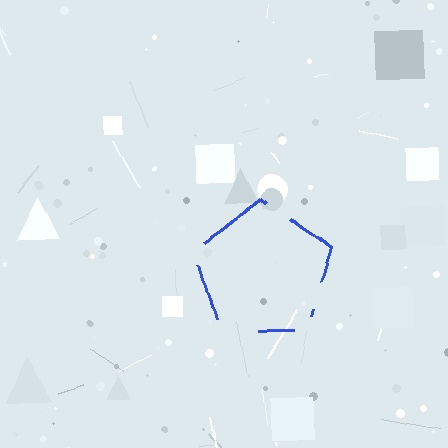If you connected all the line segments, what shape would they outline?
They would outline a pentagon.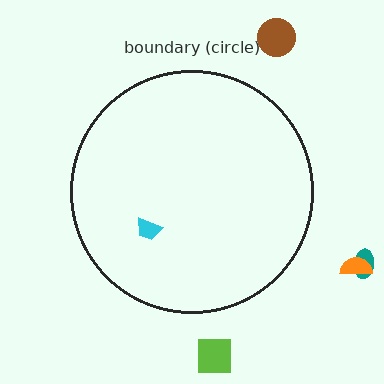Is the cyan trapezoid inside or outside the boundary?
Inside.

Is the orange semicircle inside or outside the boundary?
Outside.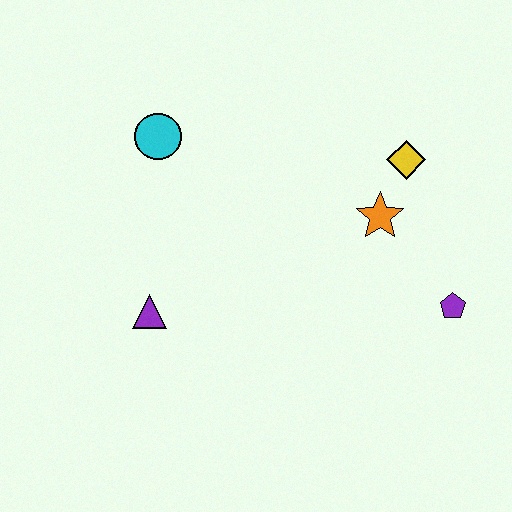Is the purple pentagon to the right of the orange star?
Yes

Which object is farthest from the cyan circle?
The purple pentagon is farthest from the cyan circle.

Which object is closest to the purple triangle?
The cyan circle is closest to the purple triangle.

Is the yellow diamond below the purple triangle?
No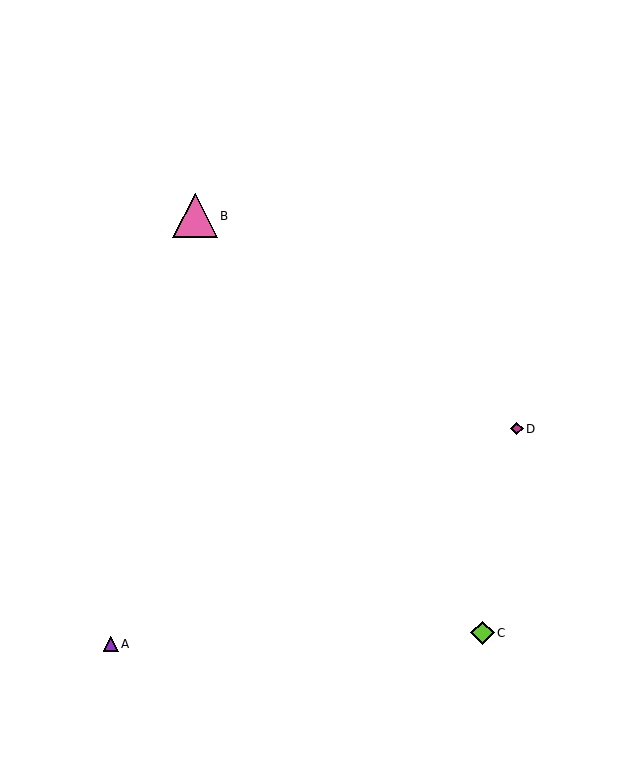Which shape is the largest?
The pink triangle (labeled B) is the largest.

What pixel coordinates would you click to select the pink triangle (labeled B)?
Click at (195, 216) to select the pink triangle B.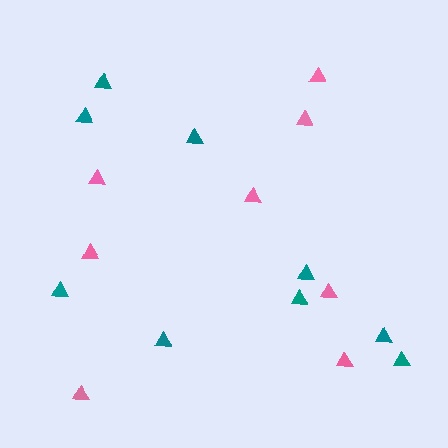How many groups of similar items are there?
There are 2 groups: one group of pink triangles (8) and one group of teal triangles (9).